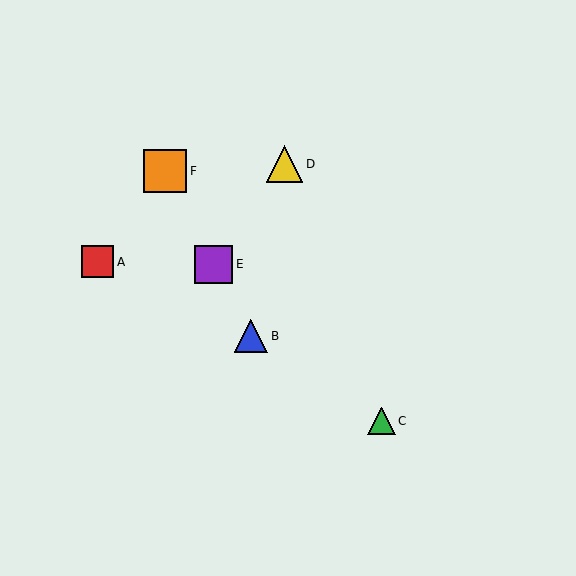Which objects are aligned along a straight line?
Objects B, E, F are aligned along a straight line.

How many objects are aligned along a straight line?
3 objects (B, E, F) are aligned along a straight line.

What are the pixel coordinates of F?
Object F is at (165, 171).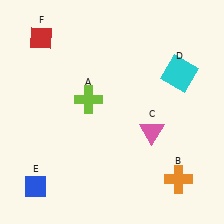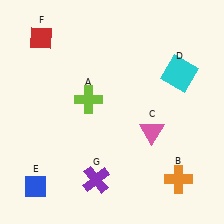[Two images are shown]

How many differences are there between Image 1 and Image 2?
There is 1 difference between the two images.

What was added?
A purple cross (G) was added in Image 2.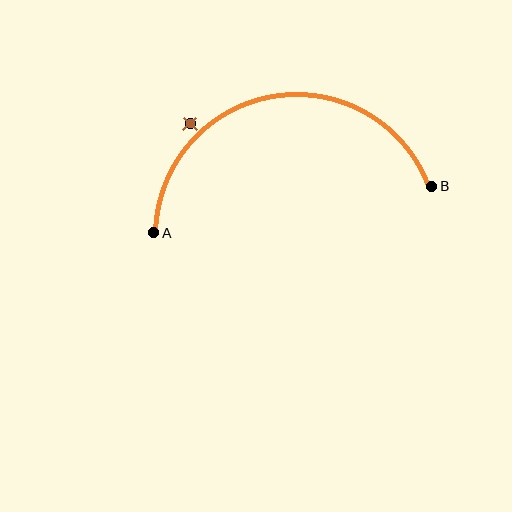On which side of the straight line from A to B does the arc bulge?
The arc bulges above the straight line connecting A and B.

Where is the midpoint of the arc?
The arc midpoint is the point on the curve farthest from the straight line joining A and B. It sits above that line.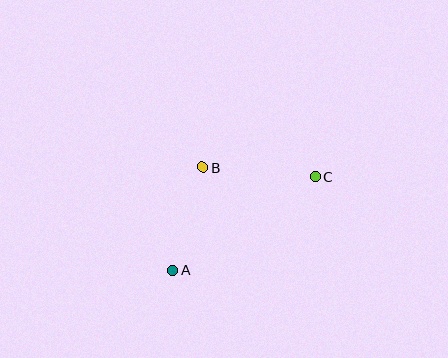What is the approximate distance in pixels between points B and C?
The distance between B and C is approximately 113 pixels.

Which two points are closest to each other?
Points A and B are closest to each other.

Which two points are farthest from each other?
Points A and C are farthest from each other.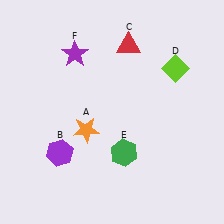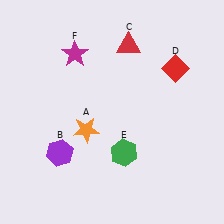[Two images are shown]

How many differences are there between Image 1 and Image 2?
There are 2 differences between the two images.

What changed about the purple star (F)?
In Image 1, F is purple. In Image 2, it changed to magenta.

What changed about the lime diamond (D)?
In Image 1, D is lime. In Image 2, it changed to red.